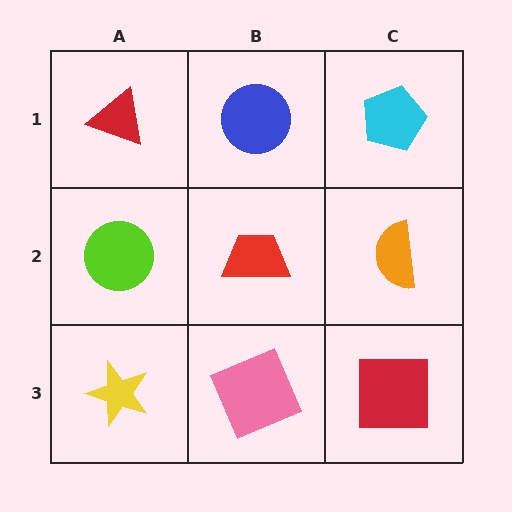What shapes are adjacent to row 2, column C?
A cyan pentagon (row 1, column C), a red square (row 3, column C), a red trapezoid (row 2, column B).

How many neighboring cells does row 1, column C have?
2.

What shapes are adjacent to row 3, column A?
A lime circle (row 2, column A), a pink square (row 3, column B).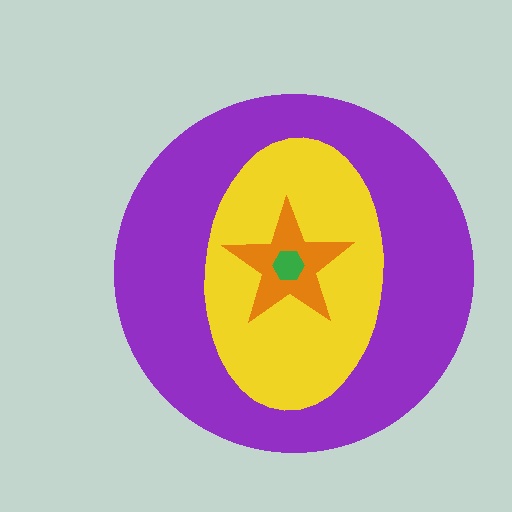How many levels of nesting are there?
4.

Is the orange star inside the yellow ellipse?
Yes.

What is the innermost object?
The green hexagon.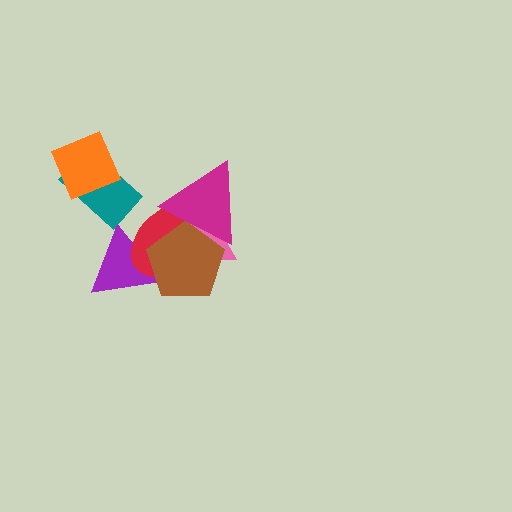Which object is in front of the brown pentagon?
The magenta triangle is in front of the brown pentagon.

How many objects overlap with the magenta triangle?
3 objects overlap with the magenta triangle.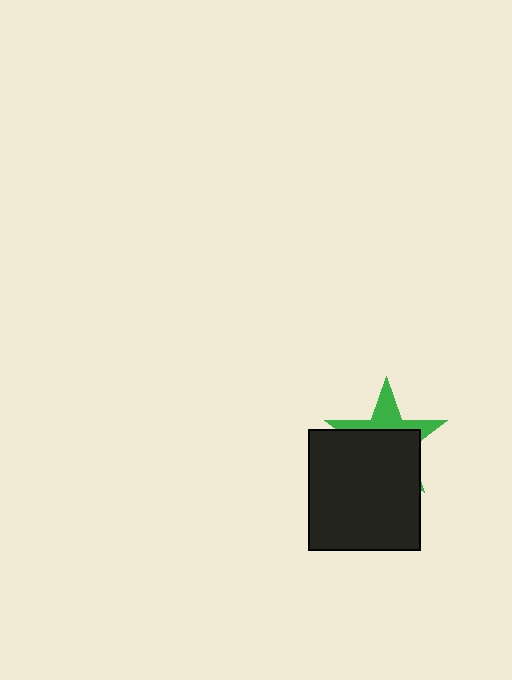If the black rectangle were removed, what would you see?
You would see the complete green star.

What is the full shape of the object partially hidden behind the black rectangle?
The partially hidden object is a green star.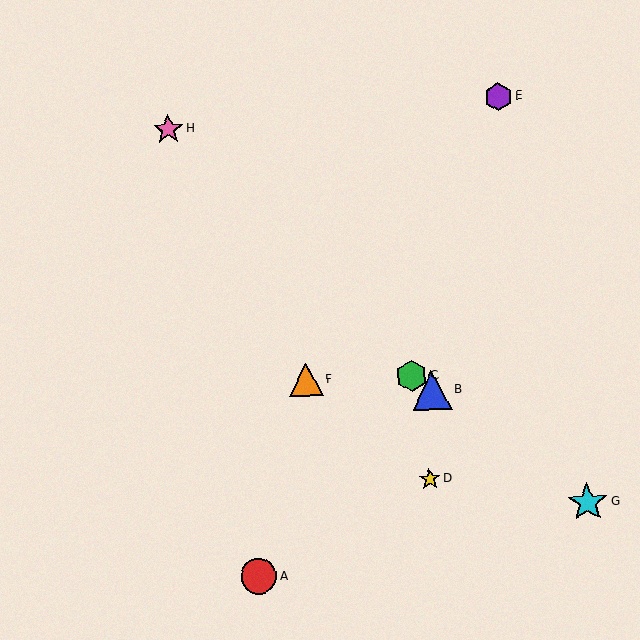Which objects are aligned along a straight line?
Objects B, C, G are aligned along a straight line.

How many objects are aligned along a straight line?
3 objects (B, C, G) are aligned along a straight line.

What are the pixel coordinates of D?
Object D is at (430, 479).